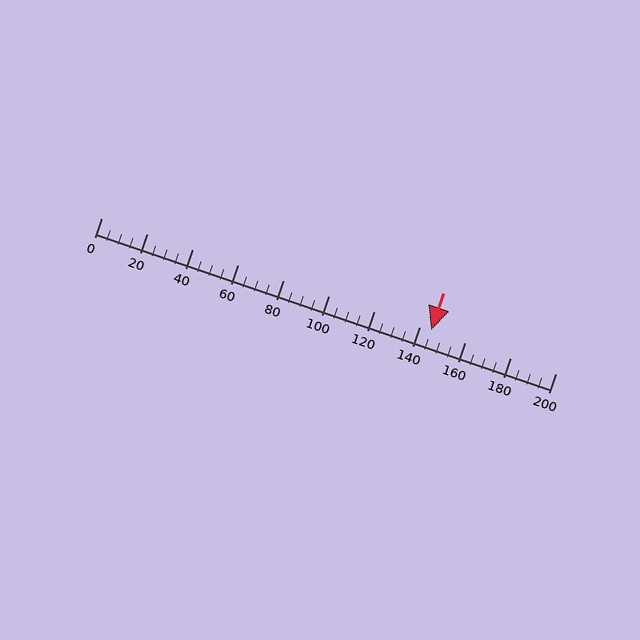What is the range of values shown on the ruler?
The ruler shows values from 0 to 200.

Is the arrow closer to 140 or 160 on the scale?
The arrow is closer to 140.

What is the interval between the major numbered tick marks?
The major tick marks are spaced 20 units apart.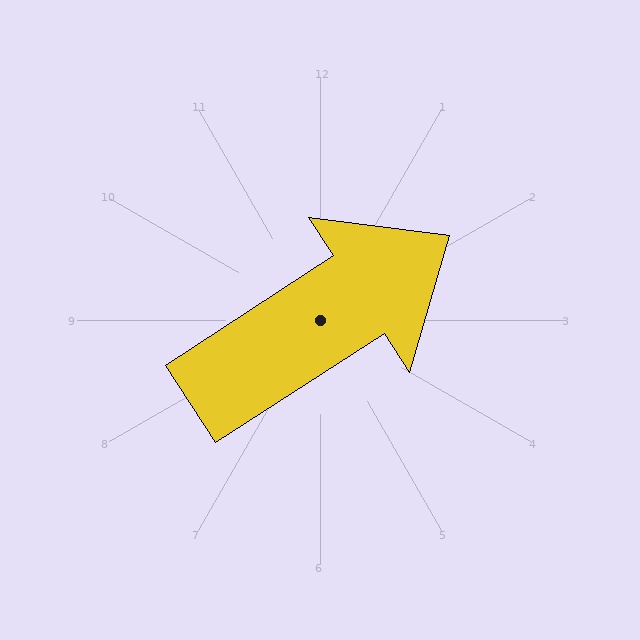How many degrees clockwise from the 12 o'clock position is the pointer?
Approximately 57 degrees.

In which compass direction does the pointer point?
Northeast.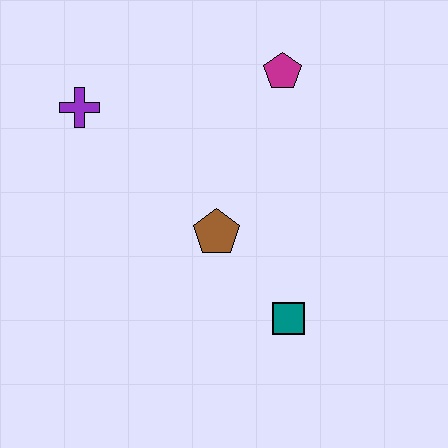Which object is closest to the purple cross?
The brown pentagon is closest to the purple cross.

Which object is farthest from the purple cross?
The teal square is farthest from the purple cross.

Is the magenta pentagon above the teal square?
Yes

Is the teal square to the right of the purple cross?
Yes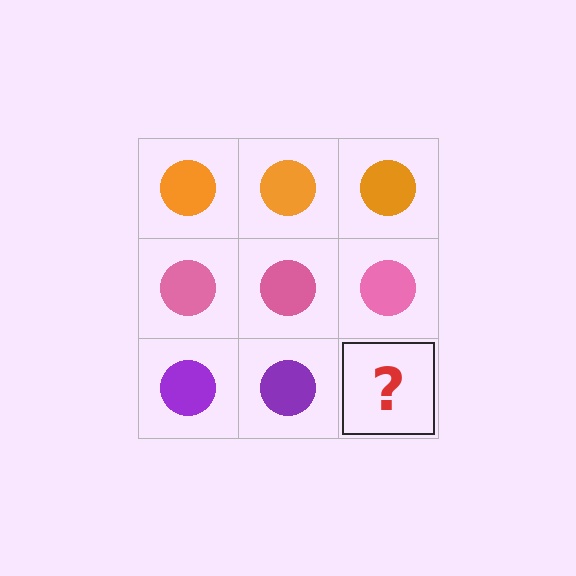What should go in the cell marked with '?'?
The missing cell should contain a purple circle.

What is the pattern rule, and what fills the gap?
The rule is that each row has a consistent color. The gap should be filled with a purple circle.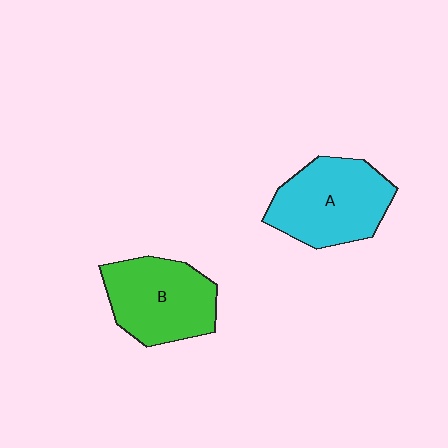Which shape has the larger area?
Shape A (cyan).